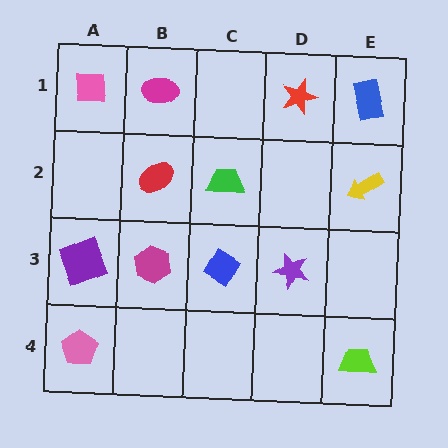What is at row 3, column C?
A blue diamond.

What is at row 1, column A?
A pink square.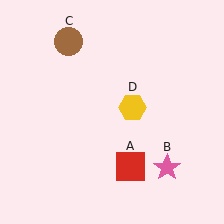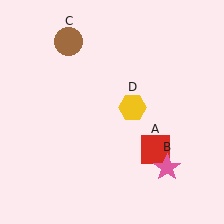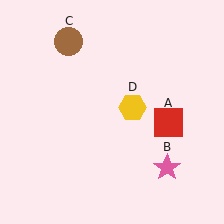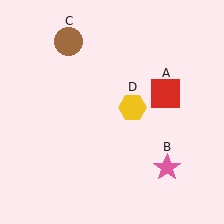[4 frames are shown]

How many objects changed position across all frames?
1 object changed position: red square (object A).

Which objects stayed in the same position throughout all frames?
Pink star (object B) and brown circle (object C) and yellow hexagon (object D) remained stationary.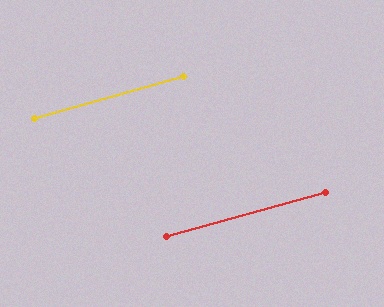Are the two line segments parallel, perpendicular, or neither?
Parallel — their directions differ by only 0.4°.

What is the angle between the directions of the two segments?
Approximately 0 degrees.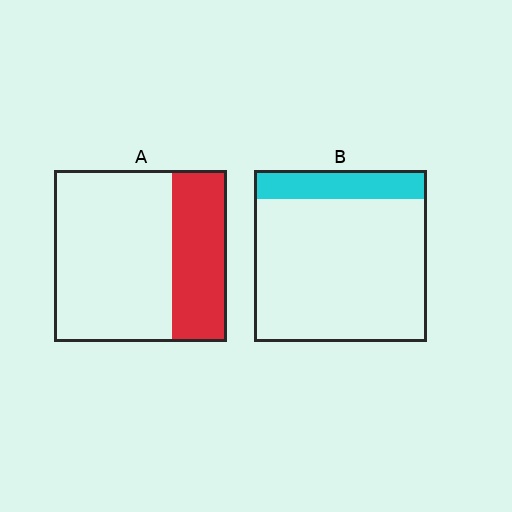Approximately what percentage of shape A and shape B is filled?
A is approximately 30% and B is approximately 15%.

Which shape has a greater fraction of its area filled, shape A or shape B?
Shape A.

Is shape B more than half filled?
No.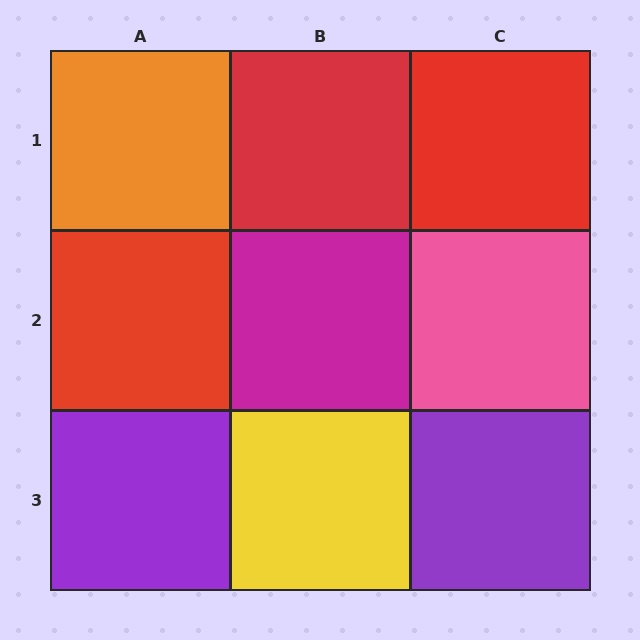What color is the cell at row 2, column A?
Red.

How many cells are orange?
1 cell is orange.